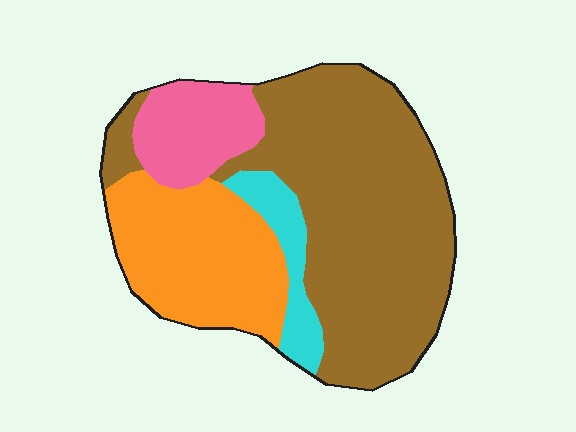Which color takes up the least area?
Cyan, at roughly 10%.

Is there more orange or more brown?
Brown.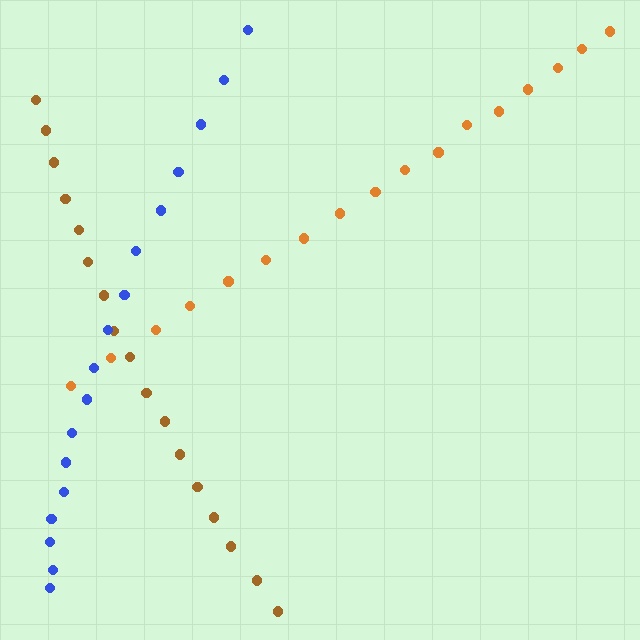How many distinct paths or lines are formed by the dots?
There are 3 distinct paths.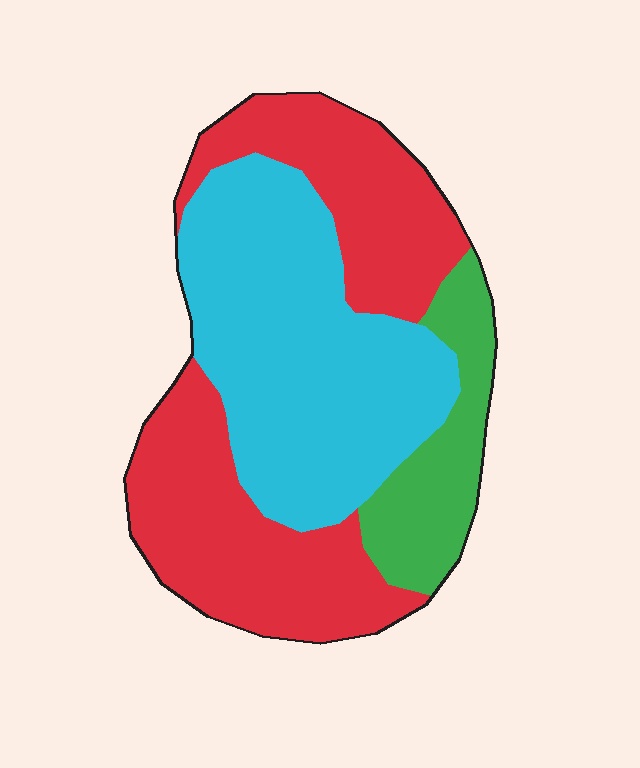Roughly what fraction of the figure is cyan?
Cyan takes up between a third and a half of the figure.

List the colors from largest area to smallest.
From largest to smallest: red, cyan, green.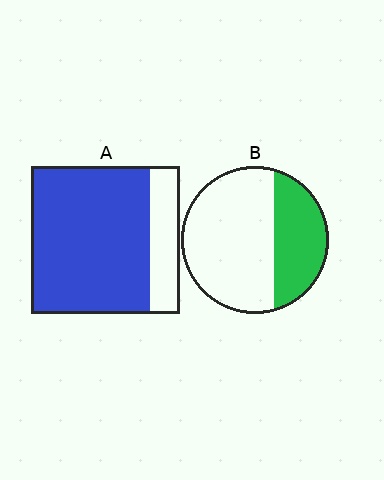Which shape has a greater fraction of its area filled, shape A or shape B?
Shape A.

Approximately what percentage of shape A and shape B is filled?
A is approximately 80% and B is approximately 35%.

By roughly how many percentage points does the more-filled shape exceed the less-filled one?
By roughly 45 percentage points (A over B).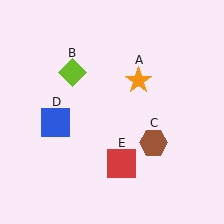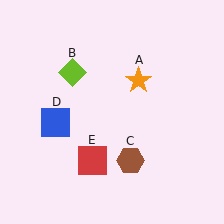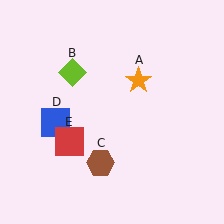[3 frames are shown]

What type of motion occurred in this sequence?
The brown hexagon (object C), red square (object E) rotated clockwise around the center of the scene.